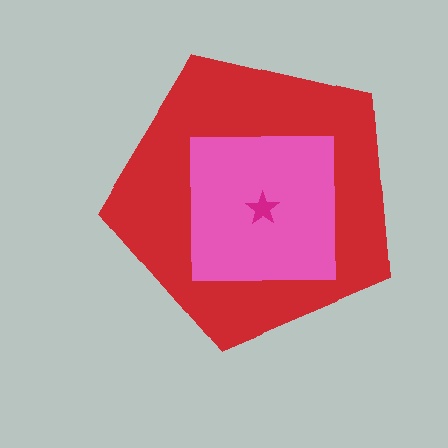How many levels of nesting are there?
3.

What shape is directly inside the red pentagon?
The pink square.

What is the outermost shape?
The red pentagon.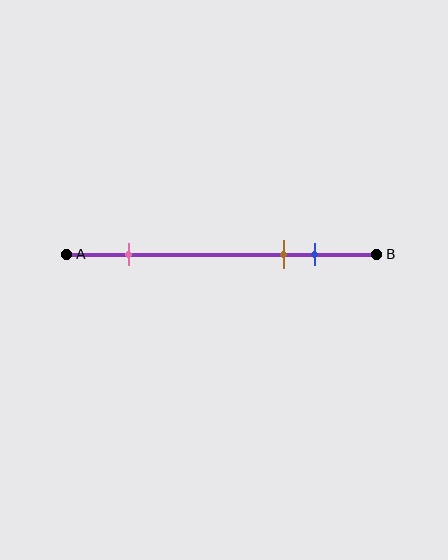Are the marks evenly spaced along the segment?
No, the marks are not evenly spaced.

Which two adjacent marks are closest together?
The brown and blue marks are the closest adjacent pair.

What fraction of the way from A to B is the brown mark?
The brown mark is approximately 70% (0.7) of the way from A to B.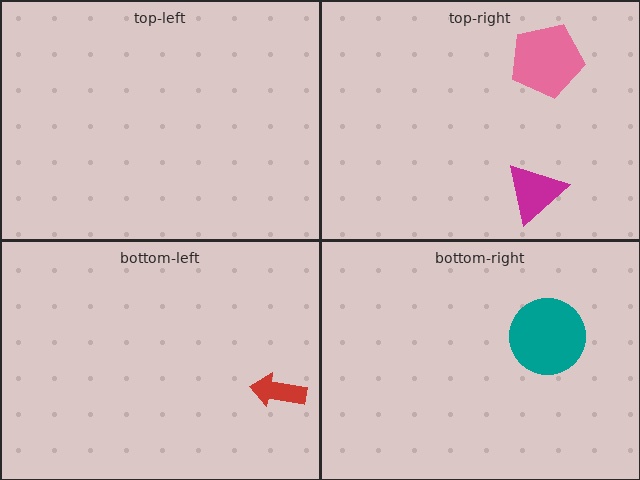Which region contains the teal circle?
The bottom-right region.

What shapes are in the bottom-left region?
The red arrow.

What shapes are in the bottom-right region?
The teal circle.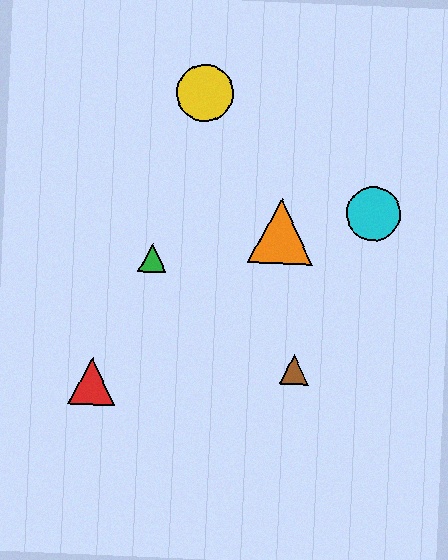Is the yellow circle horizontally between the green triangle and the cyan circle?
Yes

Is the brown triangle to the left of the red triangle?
No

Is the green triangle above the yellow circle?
No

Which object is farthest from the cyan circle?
The red triangle is farthest from the cyan circle.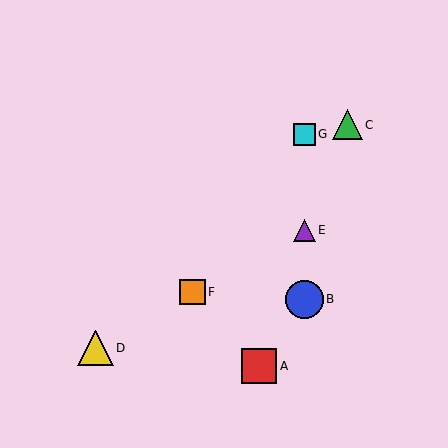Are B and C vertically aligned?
No, B is at x≈305 and C is at x≈347.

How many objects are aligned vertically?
3 objects (B, E, G) are aligned vertically.